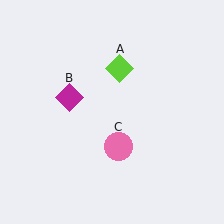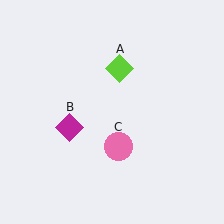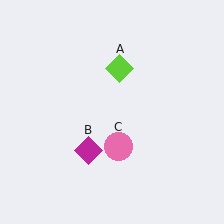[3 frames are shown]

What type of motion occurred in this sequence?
The magenta diamond (object B) rotated counterclockwise around the center of the scene.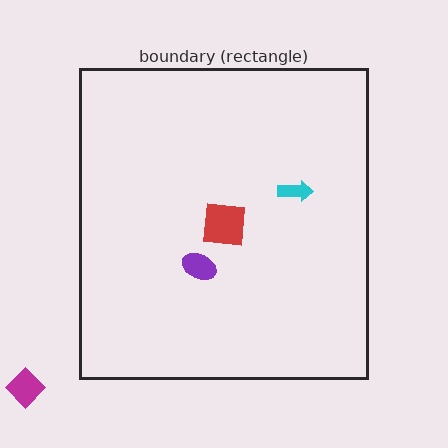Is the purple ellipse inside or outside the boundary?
Inside.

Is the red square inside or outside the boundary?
Inside.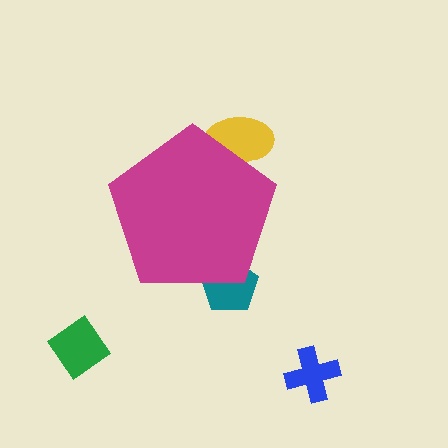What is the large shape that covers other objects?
A magenta pentagon.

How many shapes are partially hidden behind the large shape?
2 shapes are partially hidden.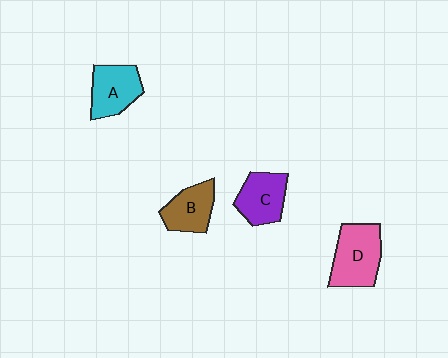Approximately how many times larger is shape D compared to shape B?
Approximately 1.4 times.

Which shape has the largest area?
Shape D (pink).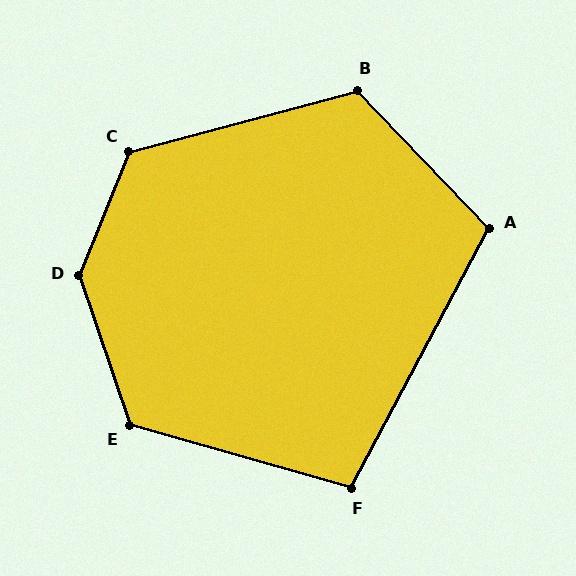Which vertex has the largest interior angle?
D, at approximately 139 degrees.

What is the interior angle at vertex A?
Approximately 108 degrees (obtuse).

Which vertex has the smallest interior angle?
F, at approximately 102 degrees.